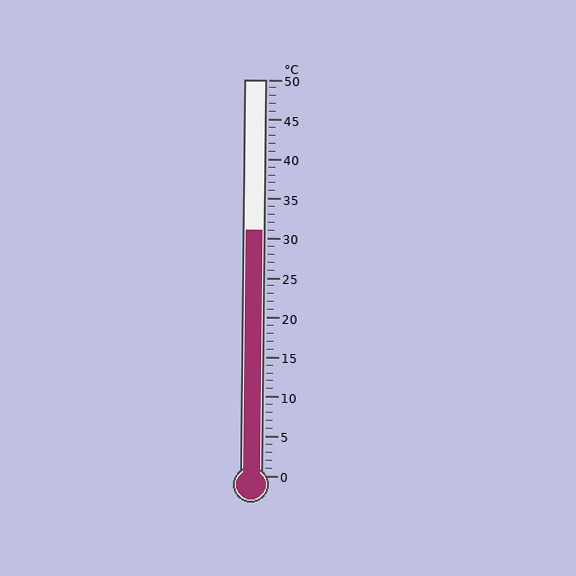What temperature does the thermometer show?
The thermometer shows approximately 31°C.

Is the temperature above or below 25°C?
The temperature is above 25°C.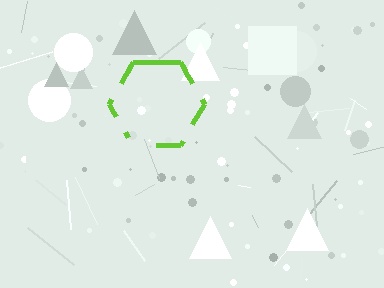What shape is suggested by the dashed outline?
The dashed outline suggests a hexagon.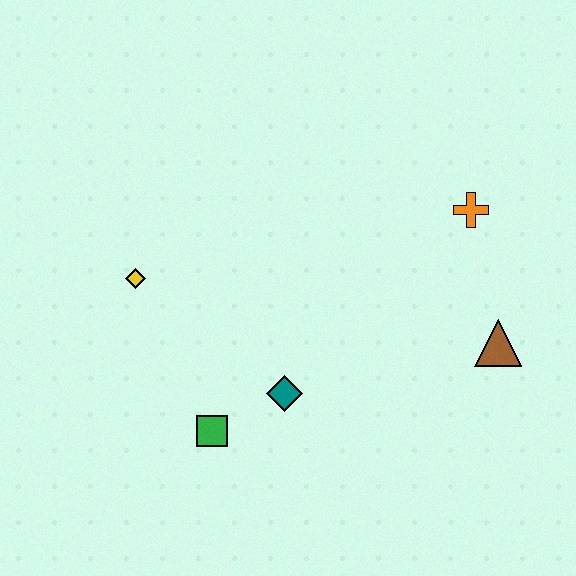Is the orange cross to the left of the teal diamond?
No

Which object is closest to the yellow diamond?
The green square is closest to the yellow diamond.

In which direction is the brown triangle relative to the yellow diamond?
The brown triangle is to the right of the yellow diamond.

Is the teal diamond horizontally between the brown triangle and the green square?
Yes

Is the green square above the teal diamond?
No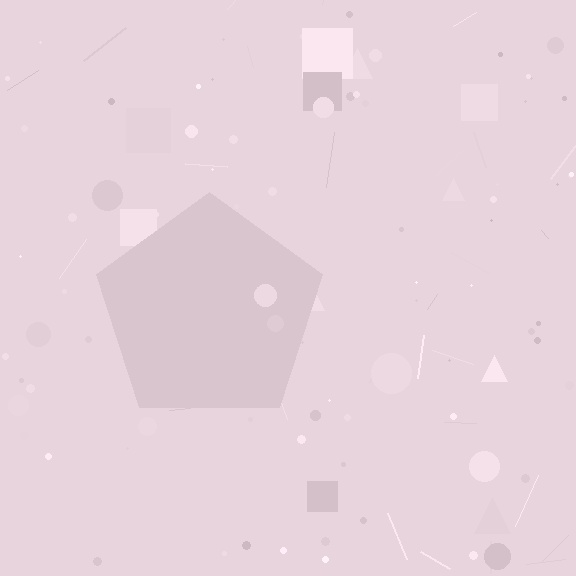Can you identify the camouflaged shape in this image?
The camouflaged shape is a pentagon.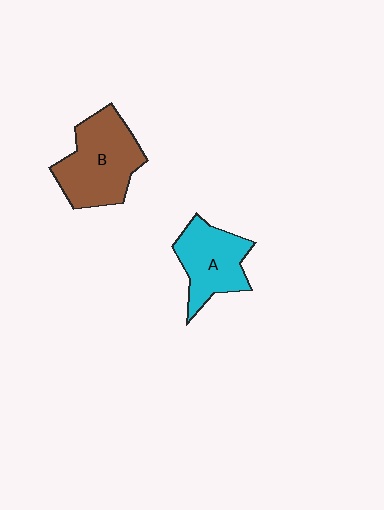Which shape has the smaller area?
Shape A (cyan).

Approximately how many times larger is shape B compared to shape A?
Approximately 1.3 times.